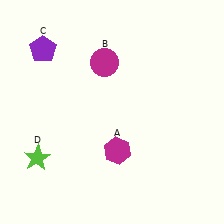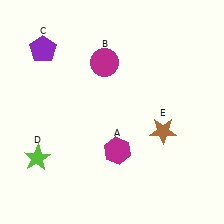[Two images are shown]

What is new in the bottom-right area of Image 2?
A brown star (E) was added in the bottom-right area of Image 2.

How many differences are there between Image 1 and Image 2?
There is 1 difference between the two images.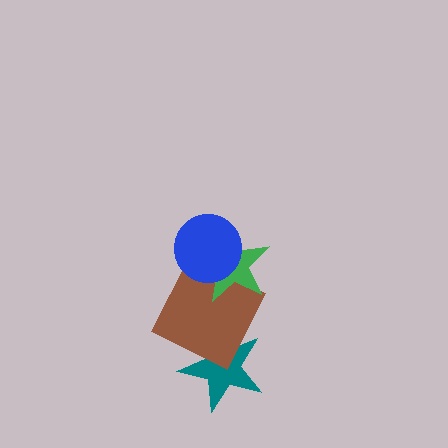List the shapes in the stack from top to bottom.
From top to bottom: the blue circle, the green star, the brown square, the teal star.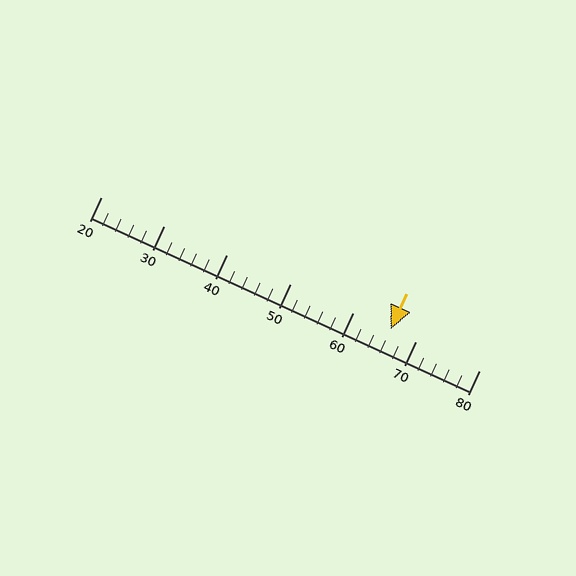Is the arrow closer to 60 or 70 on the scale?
The arrow is closer to 70.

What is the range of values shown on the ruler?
The ruler shows values from 20 to 80.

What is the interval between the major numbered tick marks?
The major tick marks are spaced 10 units apart.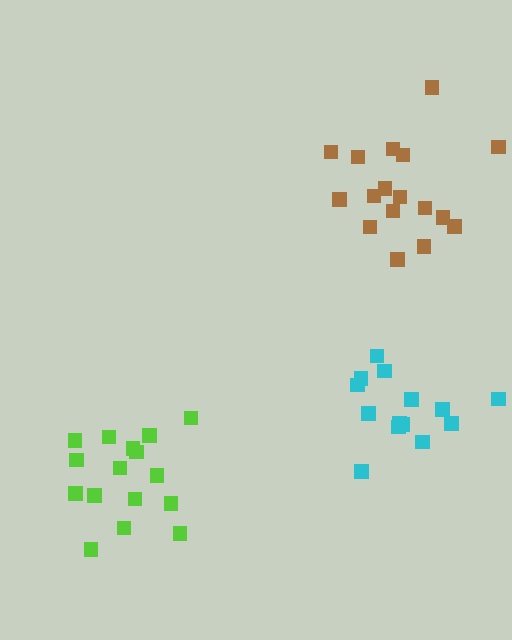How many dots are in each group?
Group 1: 17 dots, Group 2: 16 dots, Group 3: 14 dots (47 total).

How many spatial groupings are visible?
There are 3 spatial groupings.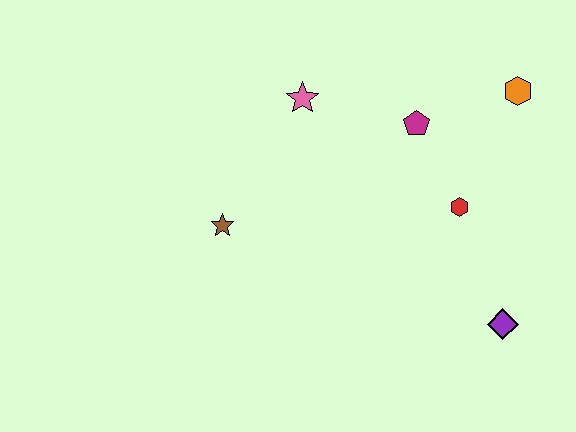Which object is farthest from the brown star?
The orange hexagon is farthest from the brown star.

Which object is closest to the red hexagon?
The magenta pentagon is closest to the red hexagon.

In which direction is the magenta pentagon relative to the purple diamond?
The magenta pentagon is above the purple diamond.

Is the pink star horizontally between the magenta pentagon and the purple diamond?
No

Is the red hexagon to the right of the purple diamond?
No